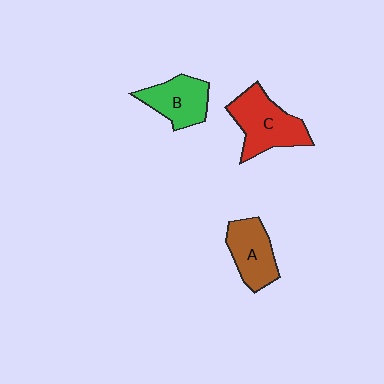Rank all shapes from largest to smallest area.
From largest to smallest: C (red), A (brown), B (green).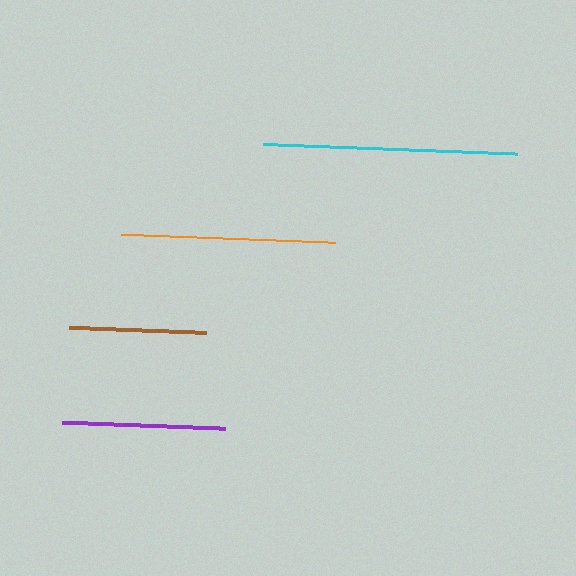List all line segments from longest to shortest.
From longest to shortest: cyan, orange, purple, brown.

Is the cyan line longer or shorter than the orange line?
The cyan line is longer than the orange line.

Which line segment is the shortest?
The brown line is the shortest at approximately 137 pixels.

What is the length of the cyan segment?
The cyan segment is approximately 254 pixels long.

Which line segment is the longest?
The cyan line is the longest at approximately 254 pixels.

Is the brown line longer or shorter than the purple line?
The purple line is longer than the brown line.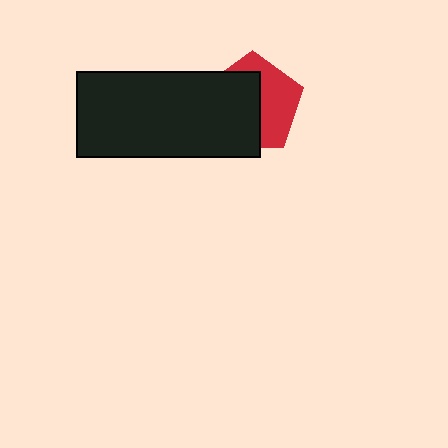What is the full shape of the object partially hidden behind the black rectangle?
The partially hidden object is a red pentagon.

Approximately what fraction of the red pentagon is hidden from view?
Roughly 55% of the red pentagon is hidden behind the black rectangle.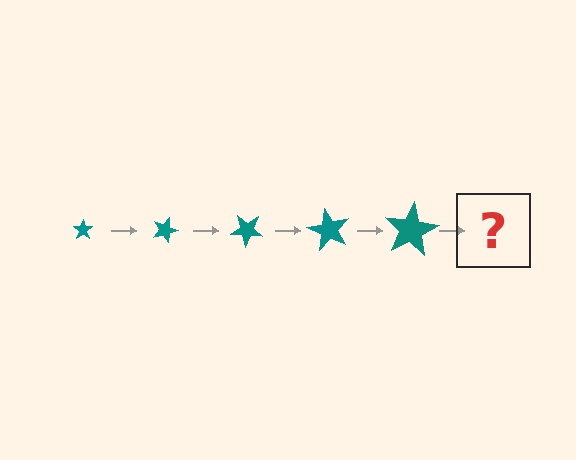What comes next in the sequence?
The next element should be a star, larger than the previous one and rotated 100 degrees from the start.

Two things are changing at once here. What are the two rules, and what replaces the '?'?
The two rules are that the star grows larger each step and it rotates 20 degrees each step. The '?' should be a star, larger than the previous one and rotated 100 degrees from the start.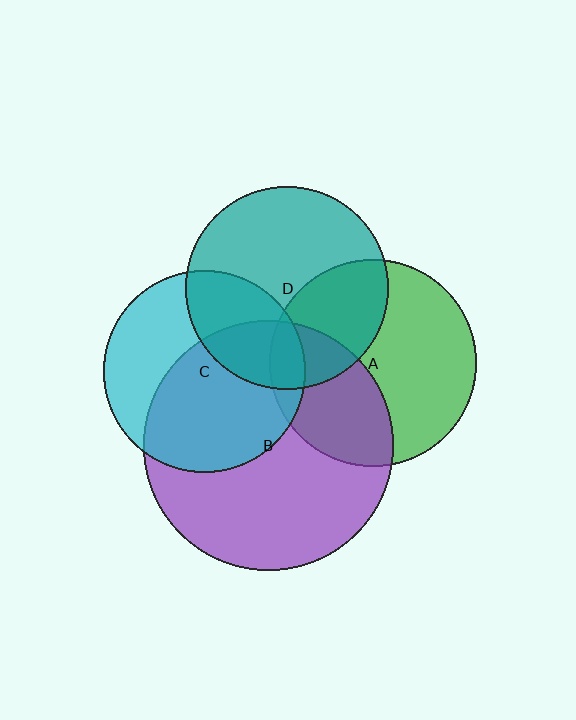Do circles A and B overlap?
Yes.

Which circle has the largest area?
Circle B (purple).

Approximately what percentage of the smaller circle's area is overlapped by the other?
Approximately 35%.